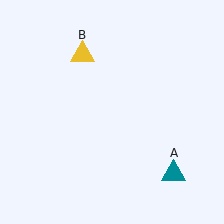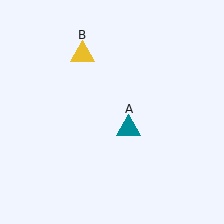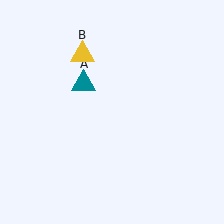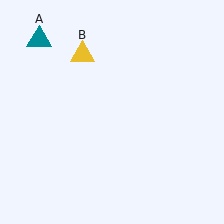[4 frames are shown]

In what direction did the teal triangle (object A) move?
The teal triangle (object A) moved up and to the left.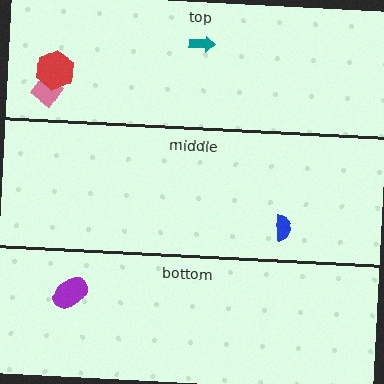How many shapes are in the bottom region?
1.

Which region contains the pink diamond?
The top region.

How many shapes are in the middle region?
1.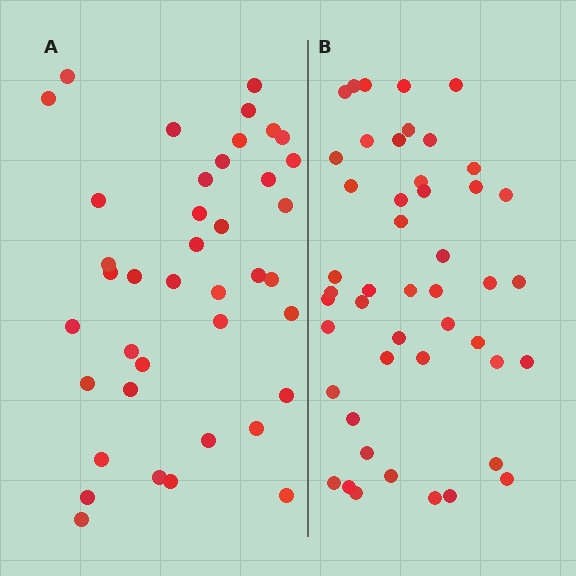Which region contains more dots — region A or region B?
Region B (the right region) has more dots.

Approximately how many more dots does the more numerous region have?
Region B has roughly 8 or so more dots than region A.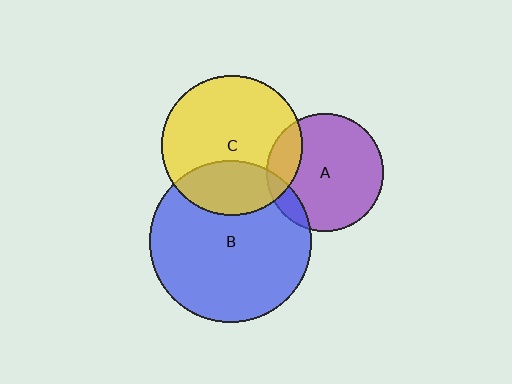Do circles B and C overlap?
Yes.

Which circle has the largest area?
Circle B (blue).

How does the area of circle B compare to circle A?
Approximately 1.9 times.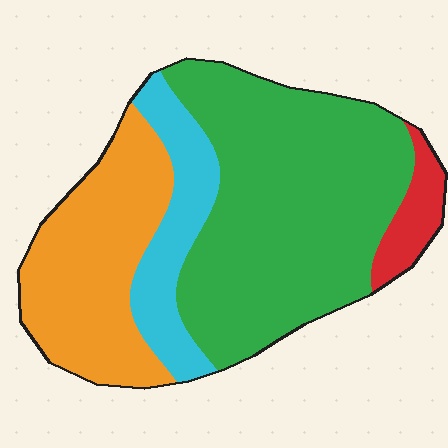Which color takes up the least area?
Red, at roughly 5%.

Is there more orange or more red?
Orange.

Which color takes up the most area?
Green, at roughly 50%.